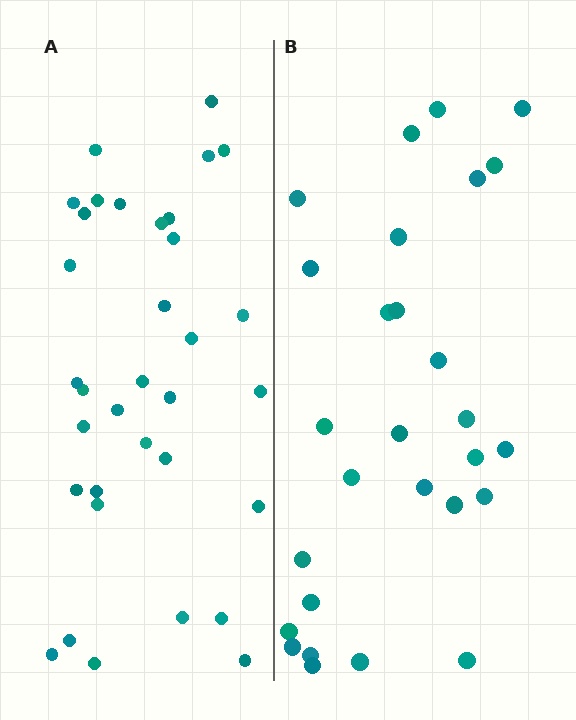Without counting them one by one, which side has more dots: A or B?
Region A (the left region) has more dots.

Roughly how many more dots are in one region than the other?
Region A has about 6 more dots than region B.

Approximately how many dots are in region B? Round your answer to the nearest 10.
About 30 dots. (The exact count is 28, which rounds to 30.)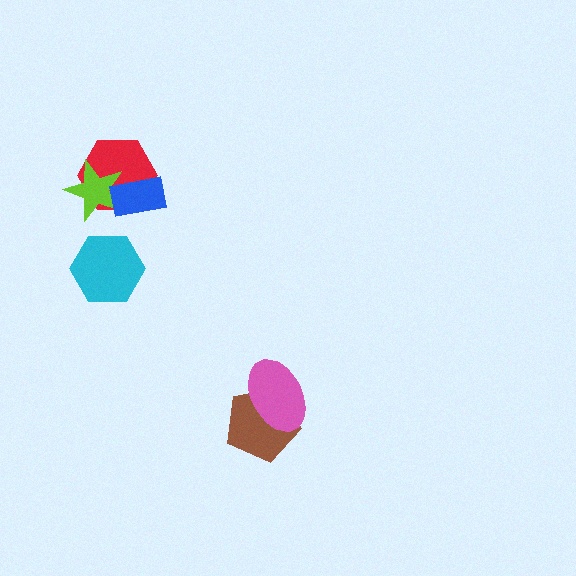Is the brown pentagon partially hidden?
Yes, it is partially covered by another shape.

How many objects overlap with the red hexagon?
2 objects overlap with the red hexagon.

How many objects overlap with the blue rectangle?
2 objects overlap with the blue rectangle.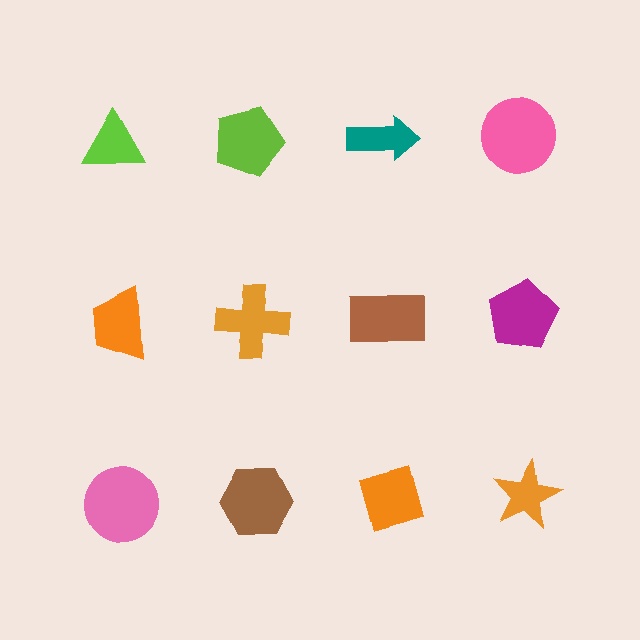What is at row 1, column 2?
A lime pentagon.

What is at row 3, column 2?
A brown hexagon.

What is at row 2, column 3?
A brown rectangle.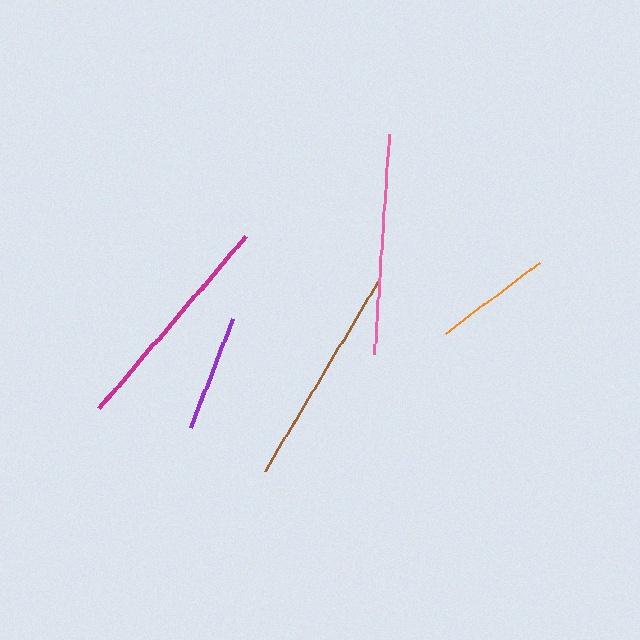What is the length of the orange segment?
The orange segment is approximately 118 pixels long.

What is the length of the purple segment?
The purple segment is approximately 117 pixels long.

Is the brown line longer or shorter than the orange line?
The brown line is longer than the orange line.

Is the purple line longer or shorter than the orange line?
The orange line is longer than the purple line.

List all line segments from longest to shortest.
From longest to shortest: magenta, brown, pink, orange, purple.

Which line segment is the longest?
The magenta line is the longest at approximately 226 pixels.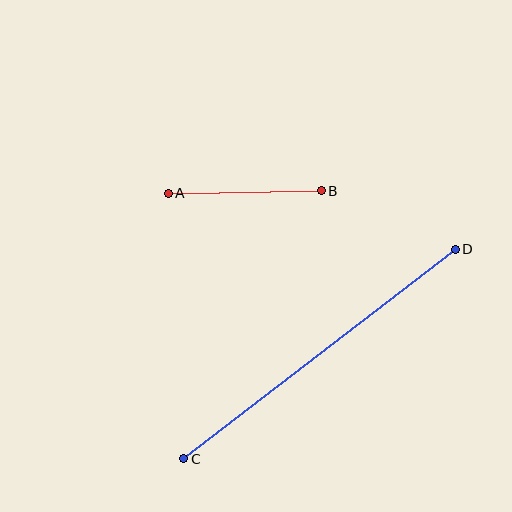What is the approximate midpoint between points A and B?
The midpoint is at approximately (245, 192) pixels.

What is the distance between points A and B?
The distance is approximately 153 pixels.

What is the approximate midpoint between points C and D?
The midpoint is at approximately (319, 354) pixels.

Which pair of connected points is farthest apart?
Points C and D are farthest apart.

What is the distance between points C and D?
The distance is approximately 342 pixels.